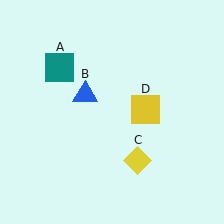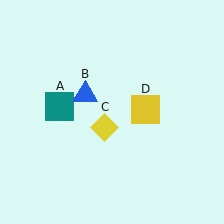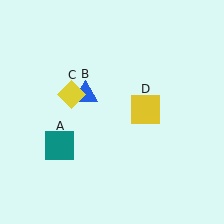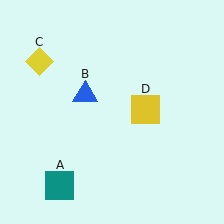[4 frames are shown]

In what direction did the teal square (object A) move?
The teal square (object A) moved down.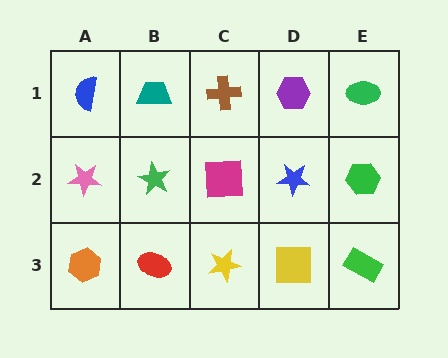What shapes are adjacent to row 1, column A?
A pink star (row 2, column A), a teal trapezoid (row 1, column B).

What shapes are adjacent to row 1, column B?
A green star (row 2, column B), a blue semicircle (row 1, column A), a brown cross (row 1, column C).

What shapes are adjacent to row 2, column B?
A teal trapezoid (row 1, column B), a red ellipse (row 3, column B), a pink star (row 2, column A), a magenta square (row 2, column C).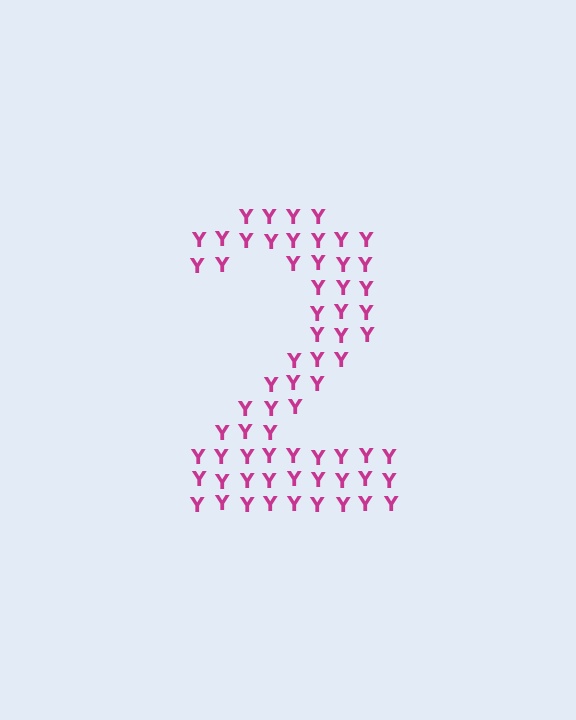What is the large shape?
The large shape is the digit 2.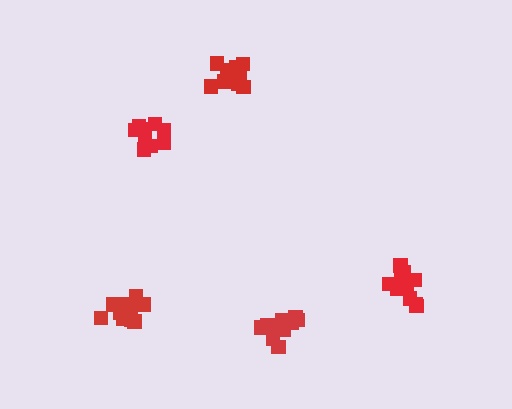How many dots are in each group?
Group 1: 10 dots, Group 2: 9 dots, Group 3: 14 dots, Group 4: 12 dots, Group 5: 13 dots (58 total).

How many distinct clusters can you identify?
There are 5 distinct clusters.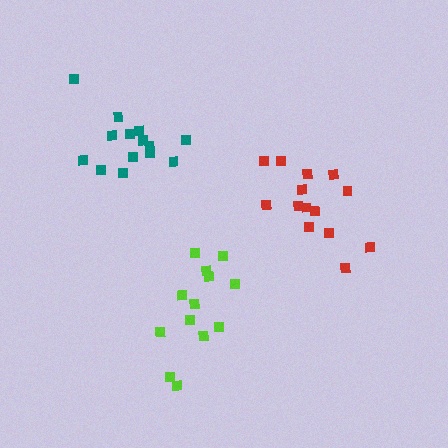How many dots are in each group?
Group 1: 14 dots, Group 2: 13 dots, Group 3: 14 dots (41 total).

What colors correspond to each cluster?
The clusters are colored: teal, lime, red.